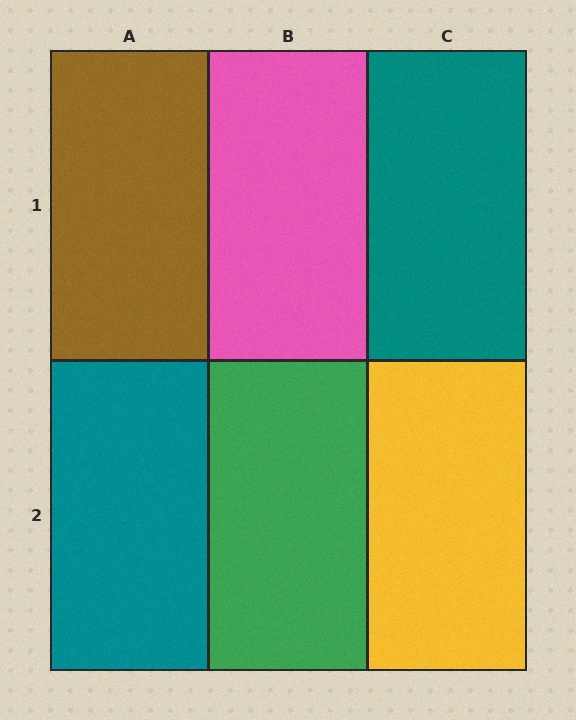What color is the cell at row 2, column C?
Yellow.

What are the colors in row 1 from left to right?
Brown, pink, teal.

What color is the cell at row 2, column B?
Green.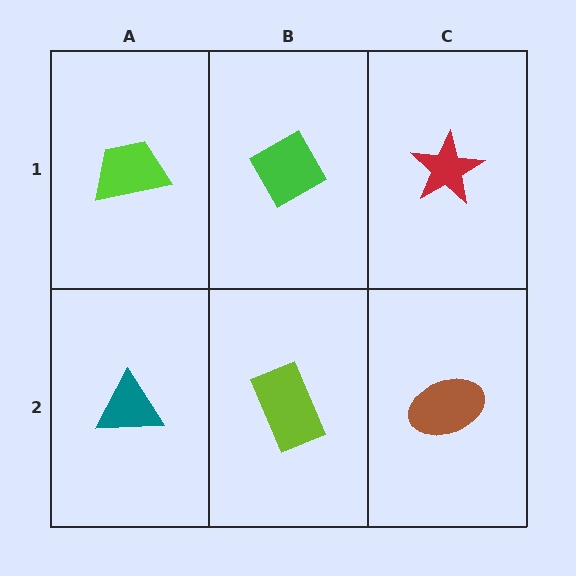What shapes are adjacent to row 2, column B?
A green diamond (row 1, column B), a teal triangle (row 2, column A), a brown ellipse (row 2, column C).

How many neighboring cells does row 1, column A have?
2.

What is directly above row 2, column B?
A green diamond.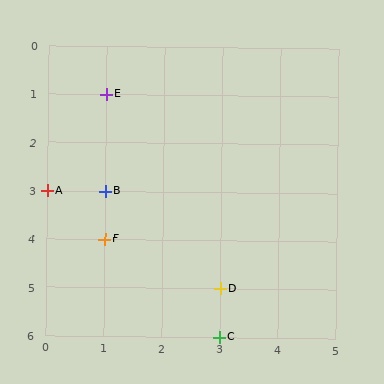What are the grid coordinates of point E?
Point E is at grid coordinates (1, 1).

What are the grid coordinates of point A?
Point A is at grid coordinates (0, 3).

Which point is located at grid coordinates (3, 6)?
Point C is at (3, 6).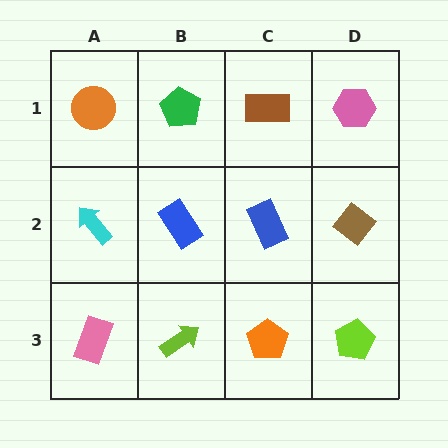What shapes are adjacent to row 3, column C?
A blue rectangle (row 2, column C), a lime arrow (row 3, column B), a lime pentagon (row 3, column D).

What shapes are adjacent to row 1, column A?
A cyan arrow (row 2, column A), a green pentagon (row 1, column B).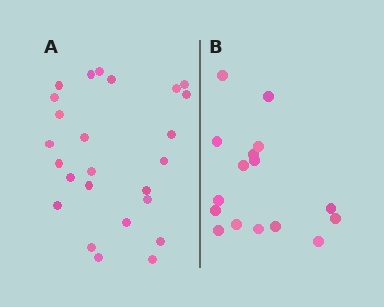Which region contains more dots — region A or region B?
Region A (the left region) has more dots.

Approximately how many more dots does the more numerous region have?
Region A has roughly 8 or so more dots than region B.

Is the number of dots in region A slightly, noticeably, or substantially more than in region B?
Region A has substantially more. The ratio is roughly 1.6 to 1.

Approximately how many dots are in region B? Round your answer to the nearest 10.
About 20 dots. (The exact count is 16, which rounds to 20.)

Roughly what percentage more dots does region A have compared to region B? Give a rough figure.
About 55% more.